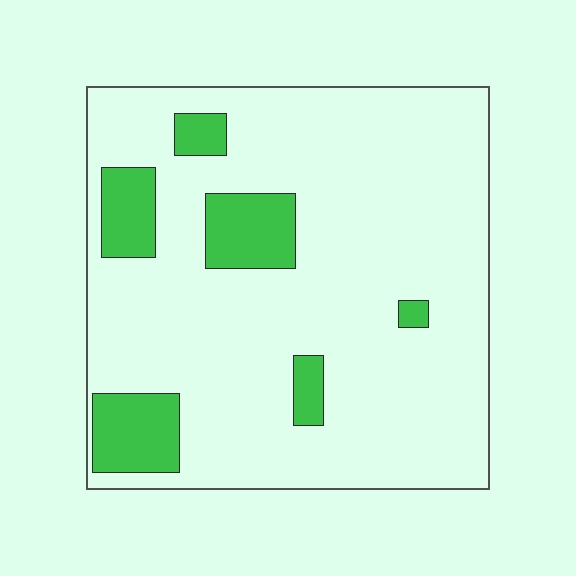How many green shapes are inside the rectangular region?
6.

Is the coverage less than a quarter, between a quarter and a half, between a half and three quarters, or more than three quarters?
Less than a quarter.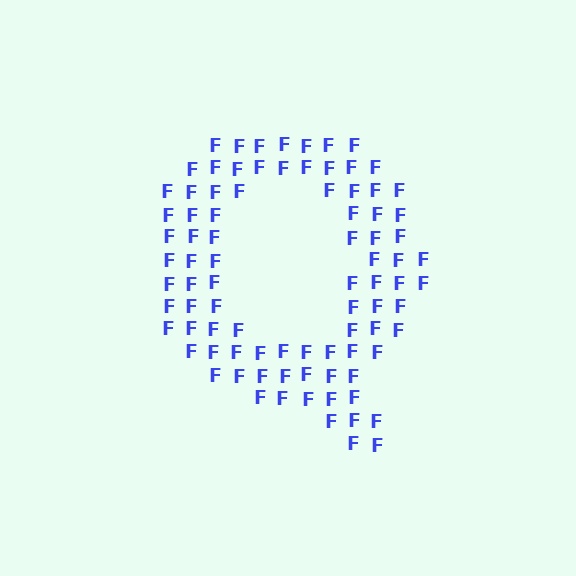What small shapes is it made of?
It is made of small letter F's.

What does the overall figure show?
The overall figure shows the letter Q.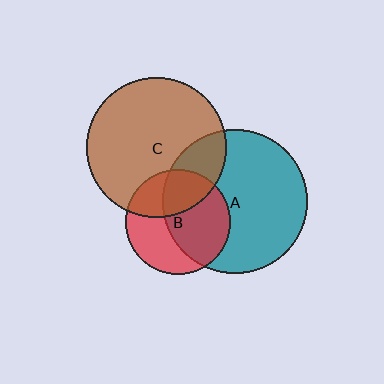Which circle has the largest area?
Circle A (teal).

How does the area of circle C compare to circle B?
Approximately 1.8 times.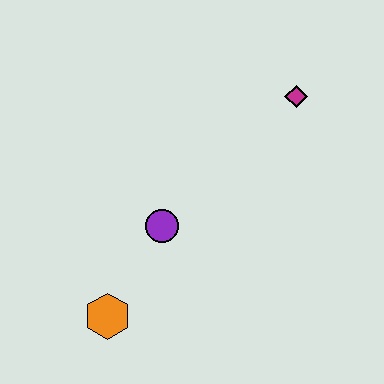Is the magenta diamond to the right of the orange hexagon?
Yes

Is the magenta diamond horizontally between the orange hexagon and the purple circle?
No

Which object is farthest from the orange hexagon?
The magenta diamond is farthest from the orange hexagon.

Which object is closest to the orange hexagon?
The purple circle is closest to the orange hexagon.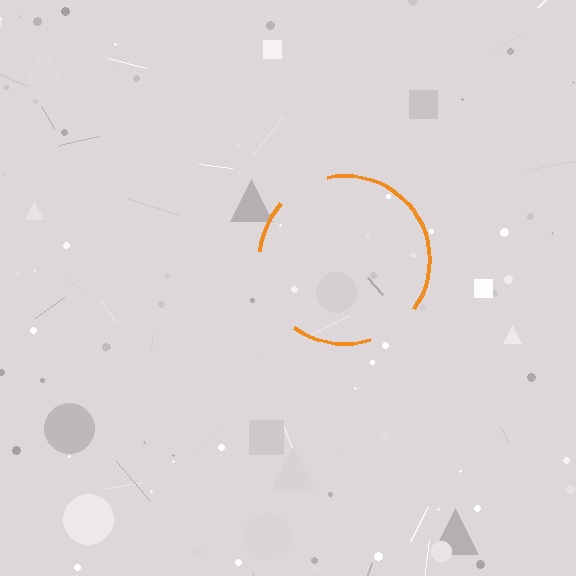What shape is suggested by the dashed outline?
The dashed outline suggests a circle.